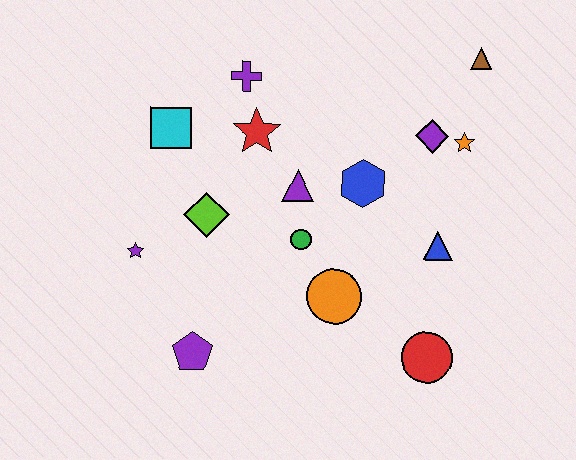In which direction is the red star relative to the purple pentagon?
The red star is above the purple pentagon.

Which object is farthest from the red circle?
The cyan square is farthest from the red circle.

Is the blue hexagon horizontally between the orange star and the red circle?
No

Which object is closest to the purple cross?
The red star is closest to the purple cross.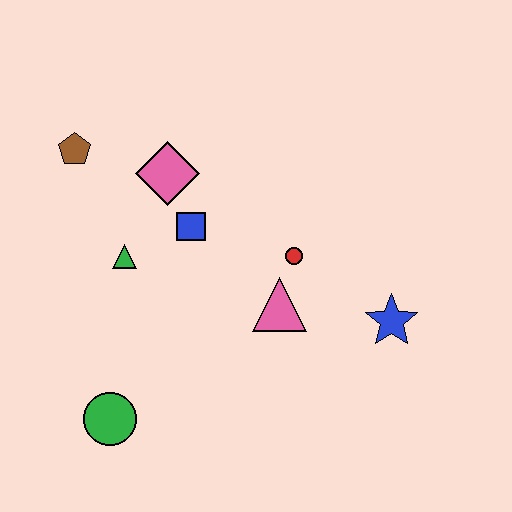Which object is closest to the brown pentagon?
The pink diamond is closest to the brown pentagon.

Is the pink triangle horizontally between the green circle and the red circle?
Yes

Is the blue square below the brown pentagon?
Yes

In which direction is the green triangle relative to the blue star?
The green triangle is to the left of the blue star.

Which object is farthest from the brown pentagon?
The blue star is farthest from the brown pentagon.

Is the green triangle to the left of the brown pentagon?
No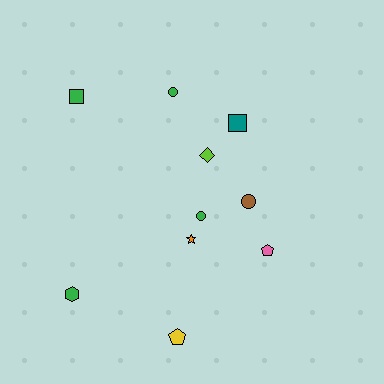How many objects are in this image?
There are 10 objects.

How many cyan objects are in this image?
There are no cyan objects.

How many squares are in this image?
There are 2 squares.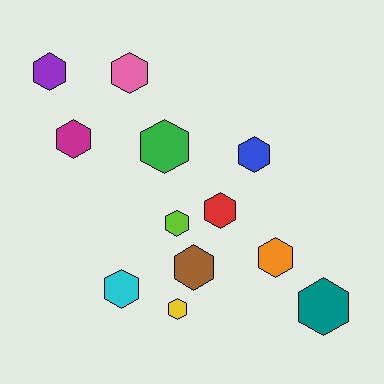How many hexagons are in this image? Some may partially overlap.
There are 12 hexagons.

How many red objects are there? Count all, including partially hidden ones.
There is 1 red object.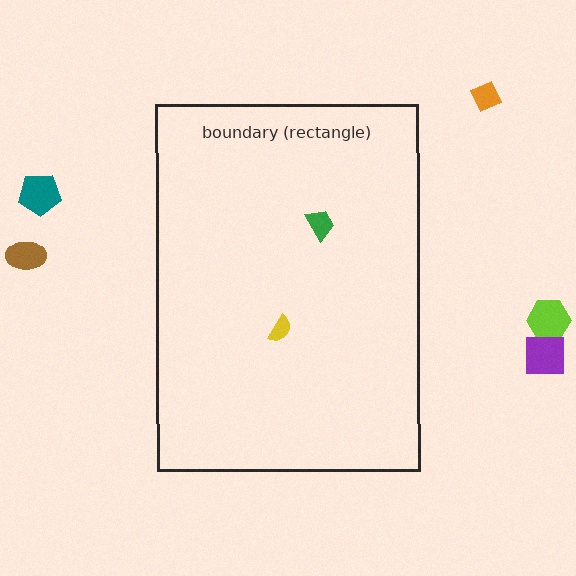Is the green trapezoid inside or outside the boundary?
Inside.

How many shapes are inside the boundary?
2 inside, 5 outside.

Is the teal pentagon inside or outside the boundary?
Outside.